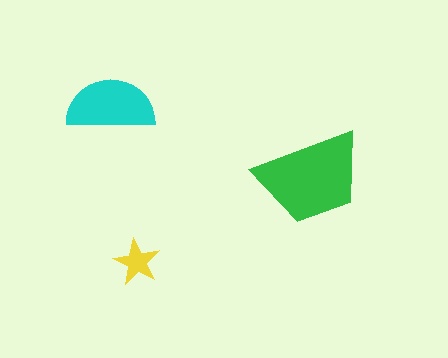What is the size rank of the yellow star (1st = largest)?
3rd.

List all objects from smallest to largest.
The yellow star, the cyan semicircle, the green trapezoid.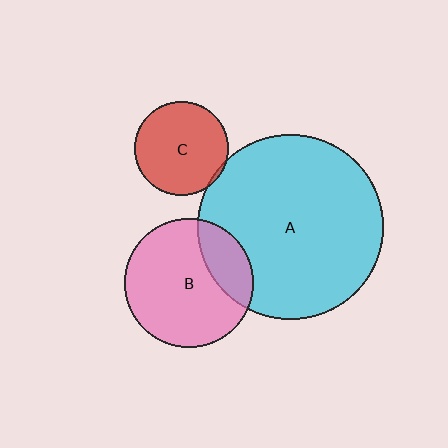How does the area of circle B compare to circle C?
Approximately 1.9 times.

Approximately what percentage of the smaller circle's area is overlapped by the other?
Approximately 5%.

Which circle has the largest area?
Circle A (cyan).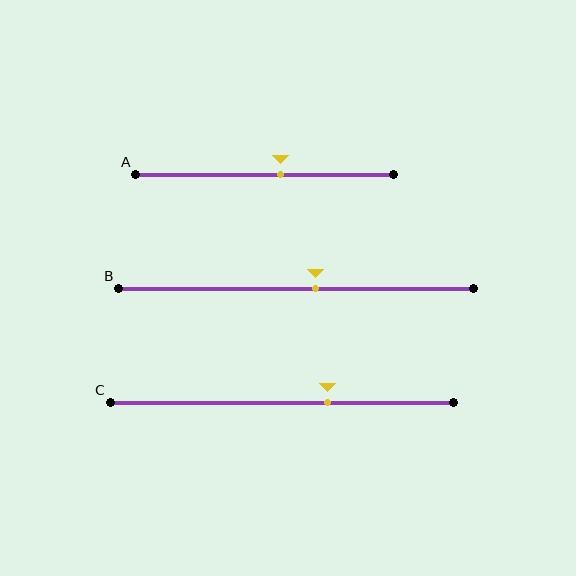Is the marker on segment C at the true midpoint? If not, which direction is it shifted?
No, the marker on segment C is shifted to the right by about 13% of the segment length.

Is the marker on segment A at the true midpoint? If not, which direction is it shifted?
No, the marker on segment A is shifted to the right by about 6% of the segment length.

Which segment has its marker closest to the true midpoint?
Segment B has its marker closest to the true midpoint.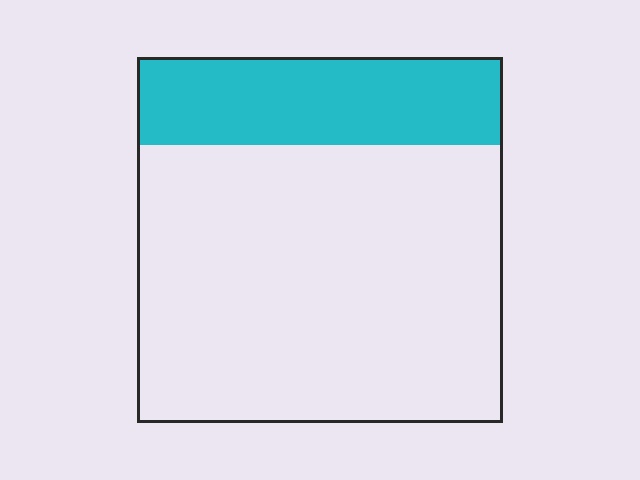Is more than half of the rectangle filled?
No.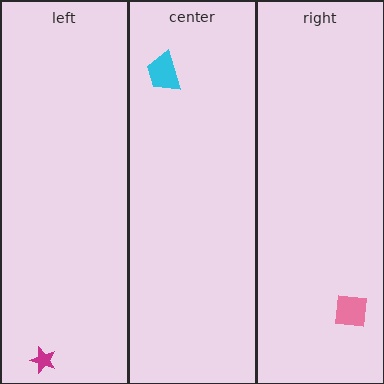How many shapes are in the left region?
1.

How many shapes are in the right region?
1.